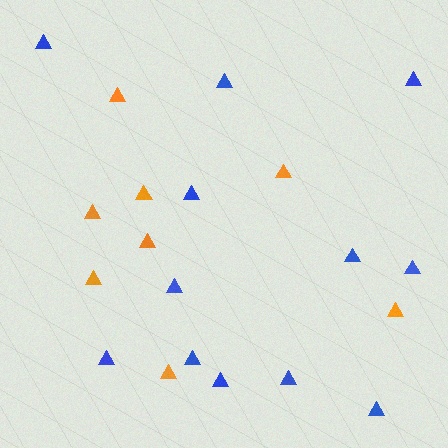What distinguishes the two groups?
There are 2 groups: one group of blue triangles (12) and one group of orange triangles (8).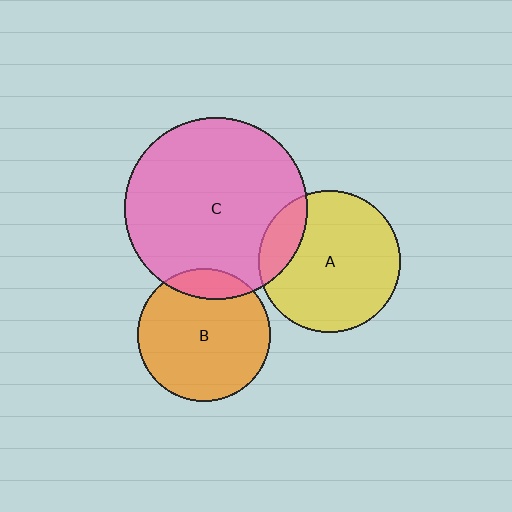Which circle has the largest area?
Circle C (pink).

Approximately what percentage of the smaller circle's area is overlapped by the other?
Approximately 15%.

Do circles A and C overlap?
Yes.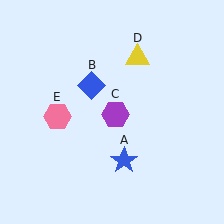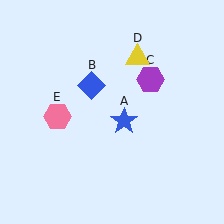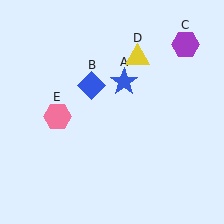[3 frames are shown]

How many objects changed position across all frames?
2 objects changed position: blue star (object A), purple hexagon (object C).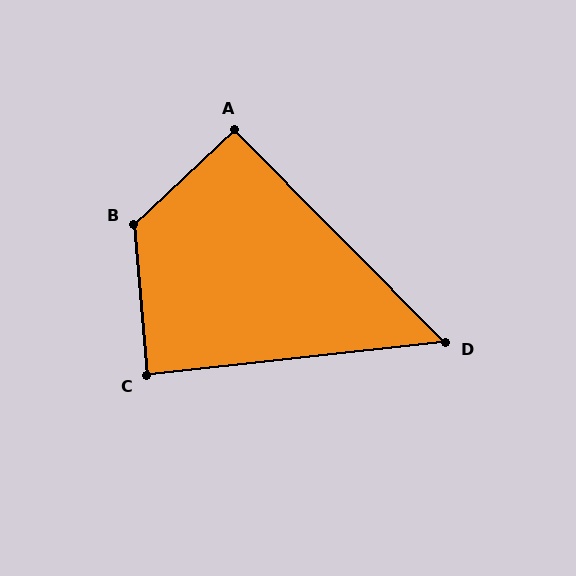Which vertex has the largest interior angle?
B, at approximately 128 degrees.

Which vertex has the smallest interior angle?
D, at approximately 52 degrees.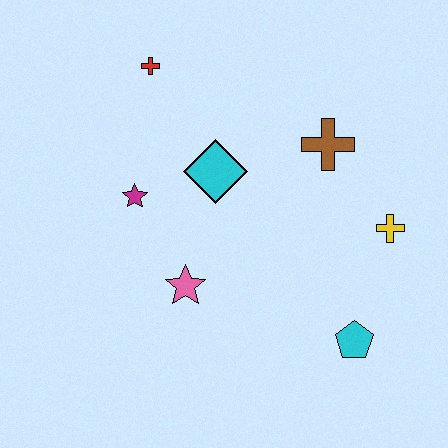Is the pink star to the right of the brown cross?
No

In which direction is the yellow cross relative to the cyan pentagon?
The yellow cross is above the cyan pentagon.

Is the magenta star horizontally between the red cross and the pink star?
No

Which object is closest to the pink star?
The magenta star is closest to the pink star.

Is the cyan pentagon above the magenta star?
No